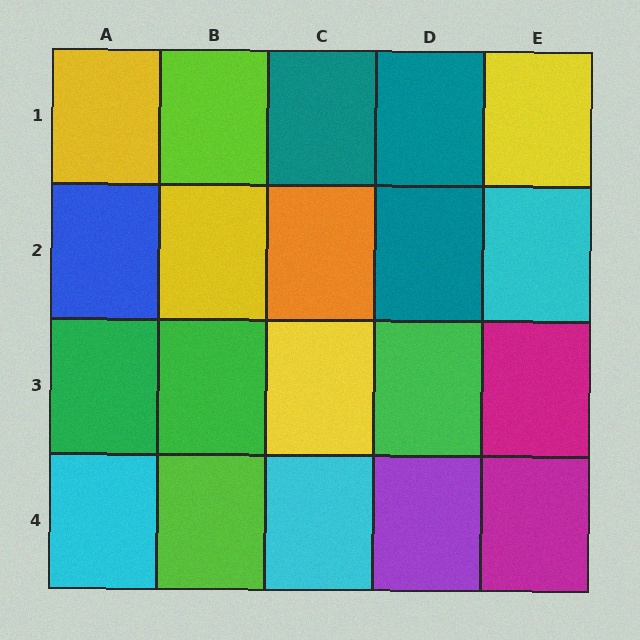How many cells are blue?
1 cell is blue.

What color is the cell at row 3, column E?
Magenta.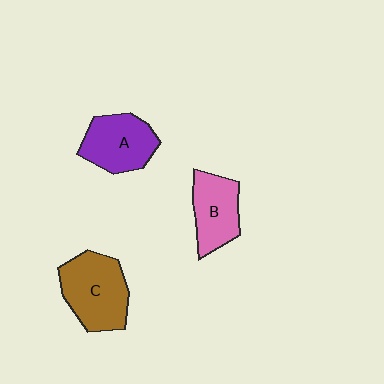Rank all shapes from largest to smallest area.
From largest to smallest: C (brown), A (purple), B (pink).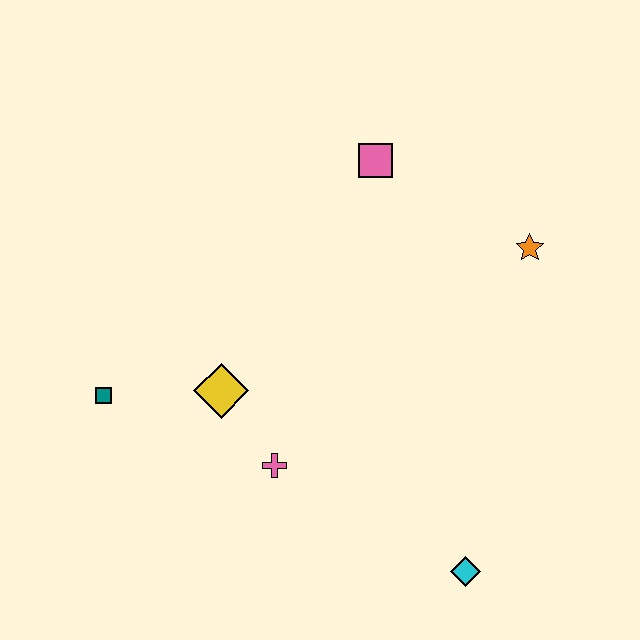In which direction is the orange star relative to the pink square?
The orange star is to the right of the pink square.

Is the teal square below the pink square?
Yes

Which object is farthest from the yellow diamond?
The orange star is farthest from the yellow diamond.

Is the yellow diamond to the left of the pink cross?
Yes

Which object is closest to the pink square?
The orange star is closest to the pink square.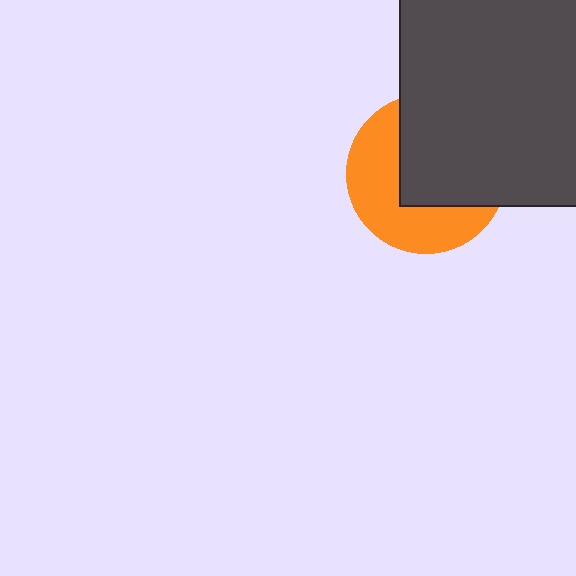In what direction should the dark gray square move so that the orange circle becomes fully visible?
The dark gray square should move toward the upper-right. That is the shortest direction to clear the overlap and leave the orange circle fully visible.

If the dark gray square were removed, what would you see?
You would see the complete orange circle.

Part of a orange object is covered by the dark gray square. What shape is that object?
It is a circle.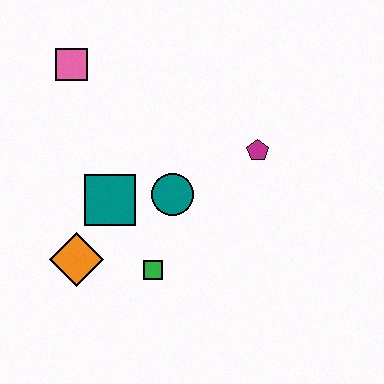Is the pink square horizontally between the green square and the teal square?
No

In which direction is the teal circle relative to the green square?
The teal circle is above the green square.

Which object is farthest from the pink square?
The green square is farthest from the pink square.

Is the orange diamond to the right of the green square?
No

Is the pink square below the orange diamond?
No